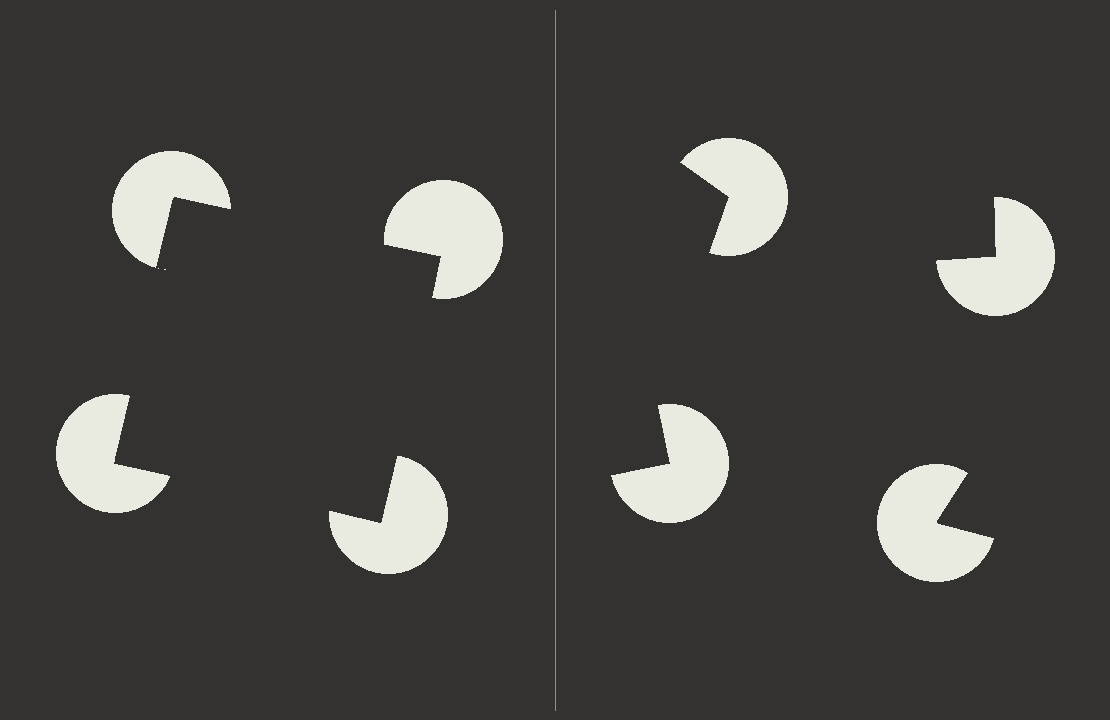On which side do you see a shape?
An illusory square appears on the left side. On the right side the wedge cuts are rotated, so no coherent shape forms.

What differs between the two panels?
The pac-man discs are positioned identically on both sides; only the wedge orientations differ. On the left they align to a square; on the right they are misaligned.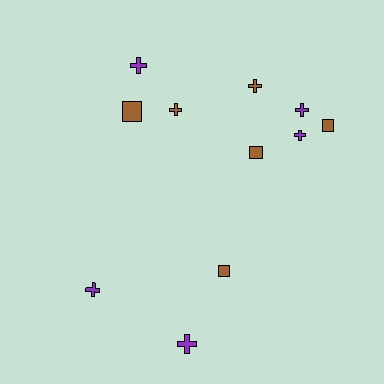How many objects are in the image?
There are 11 objects.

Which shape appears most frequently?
Cross, with 7 objects.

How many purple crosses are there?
There are 5 purple crosses.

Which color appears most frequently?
Brown, with 6 objects.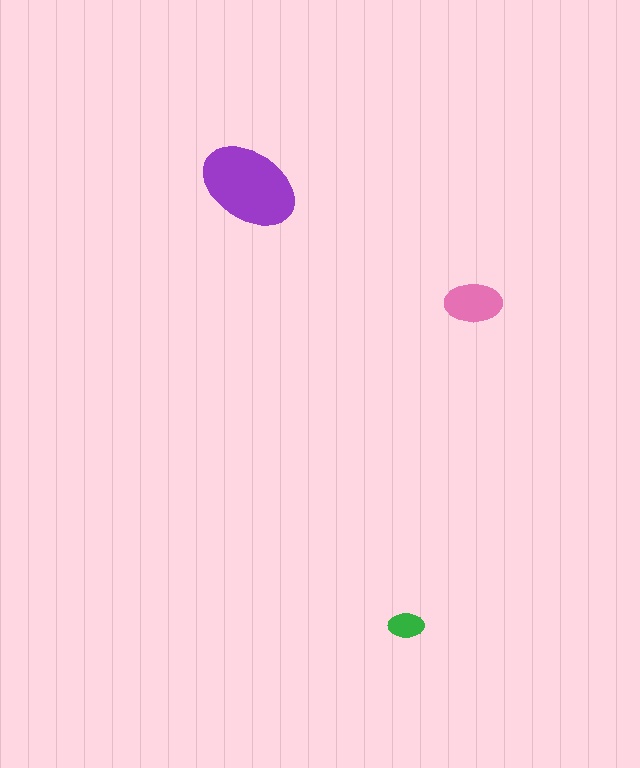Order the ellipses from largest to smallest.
the purple one, the pink one, the green one.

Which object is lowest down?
The green ellipse is bottommost.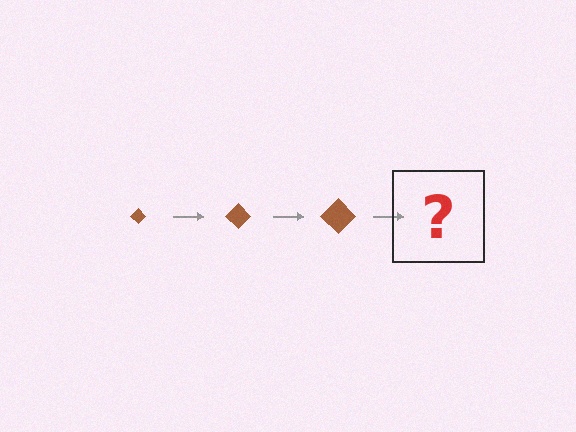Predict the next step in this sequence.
The next step is a brown diamond, larger than the previous one.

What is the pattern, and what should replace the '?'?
The pattern is that the diamond gets progressively larger each step. The '?' should be a brown diamond, larger than the previous one.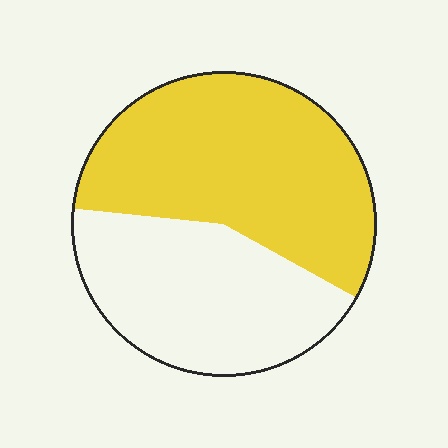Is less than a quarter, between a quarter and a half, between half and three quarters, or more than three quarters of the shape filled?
Between half and three quarters.